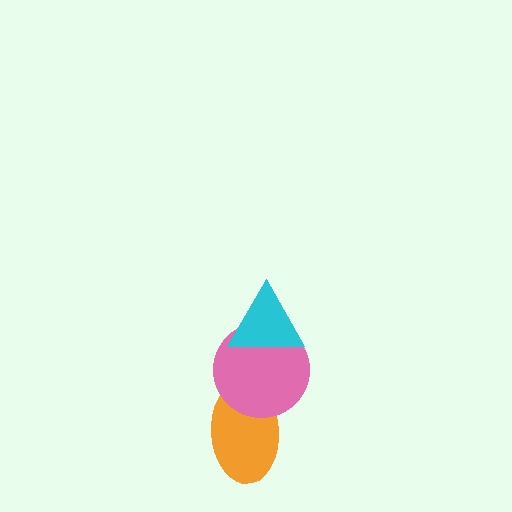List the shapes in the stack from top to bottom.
From top to bottom: the cyan triangle, the pink circle, the orange ellipse.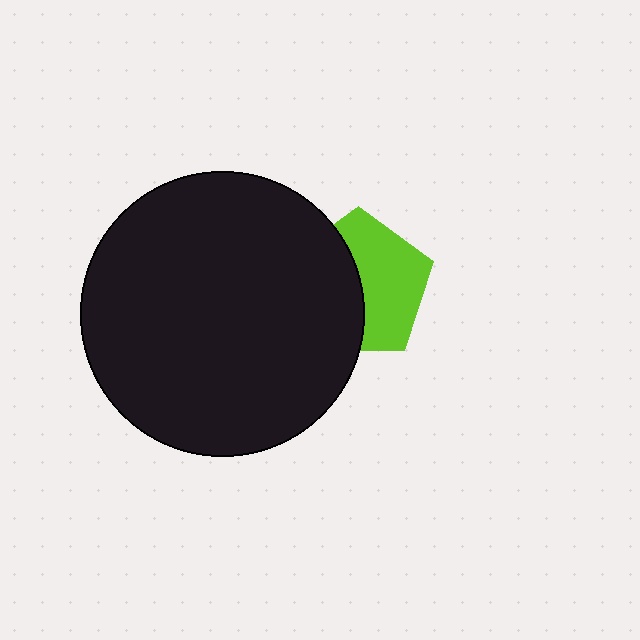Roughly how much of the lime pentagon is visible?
About half of it is visible (roughly 52%).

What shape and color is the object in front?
The object in front is a black circle.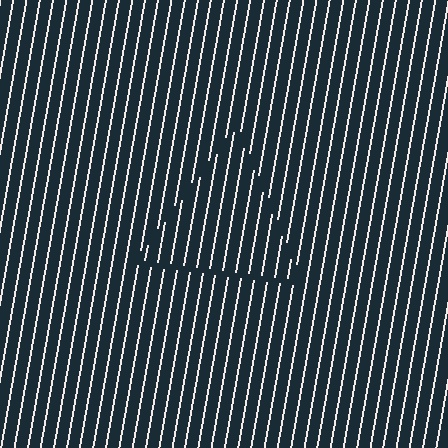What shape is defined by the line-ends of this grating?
An illusory triangle. The interior of the shape contains the same grating, shifted by half a period — the contour is defined by the phase discontinuity where line-ends from the inner and outer gratings abut.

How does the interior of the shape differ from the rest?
The interior of the shape contains the same grating, shifted by half a period — the contour is defined by the phase discontinuity where line-ends from the inner and outer gratings abut.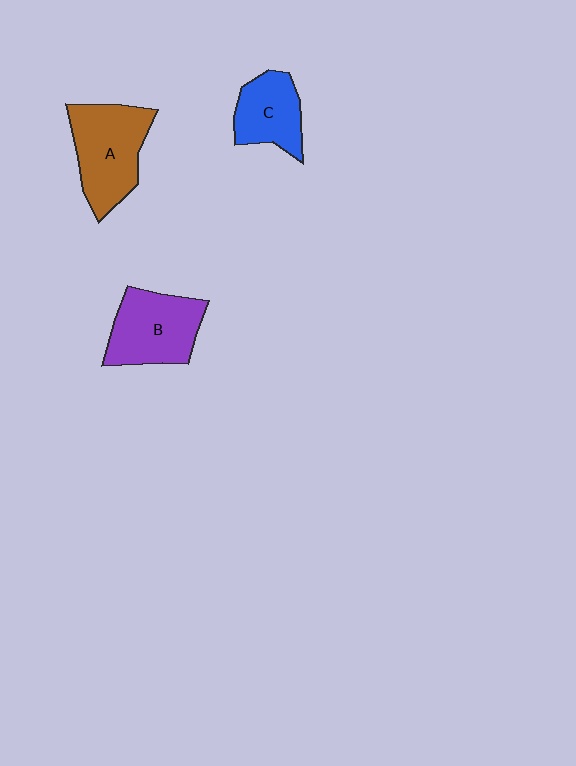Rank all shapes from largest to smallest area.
From largest to smallest: A (brown), B (purple), C (blue).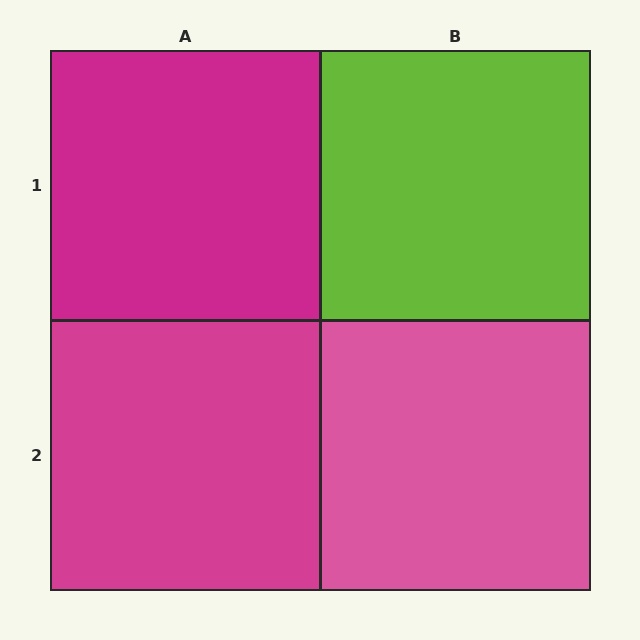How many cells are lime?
1 cell is lime.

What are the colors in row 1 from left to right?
Magenta, lime.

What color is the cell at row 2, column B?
Pink.